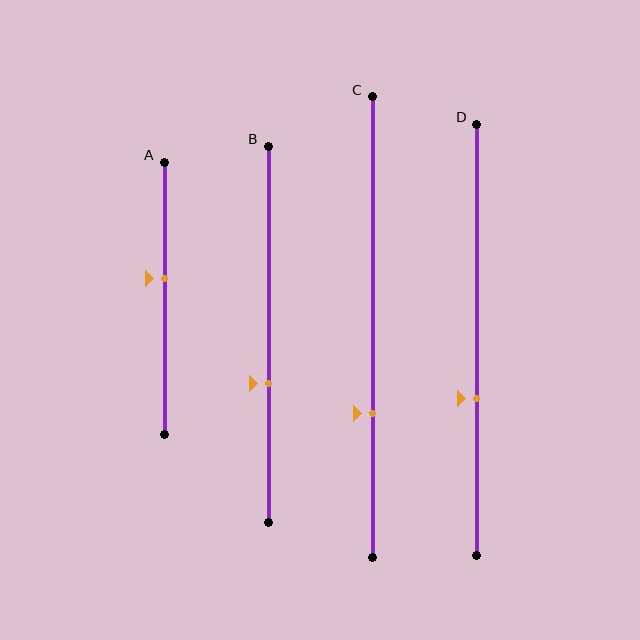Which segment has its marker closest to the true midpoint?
Segment A has its marker closest to the true midpoint.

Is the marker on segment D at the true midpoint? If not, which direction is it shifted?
No, the marker on segment D is shifted downward by about 14% of the segment length.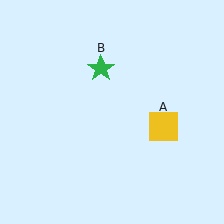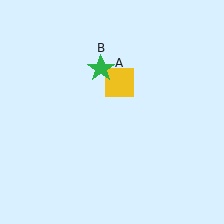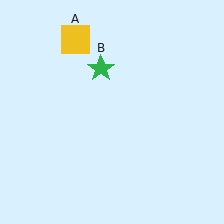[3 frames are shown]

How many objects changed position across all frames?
1 object changed position: yellow square (object A).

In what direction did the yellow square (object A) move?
The yellow square (object A) moved up and to the left.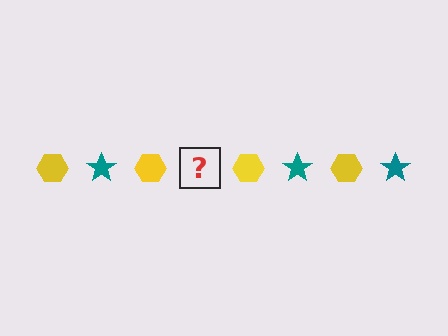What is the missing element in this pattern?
The missing element is a teal star.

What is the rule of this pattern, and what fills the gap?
The rule is that the pattern alternates between yellow hexagon and teal star. The gap should be filled with a teal star.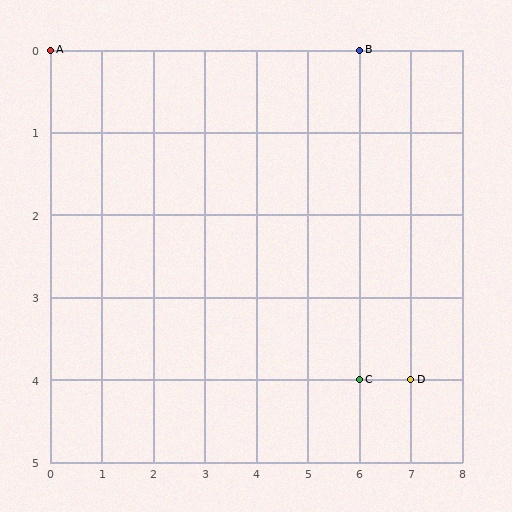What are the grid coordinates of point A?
Point A is at grid coordinates (0, 0).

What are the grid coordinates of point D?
Point D is at grid coordinates (7, 4).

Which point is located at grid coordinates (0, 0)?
Point A is at (0, 0).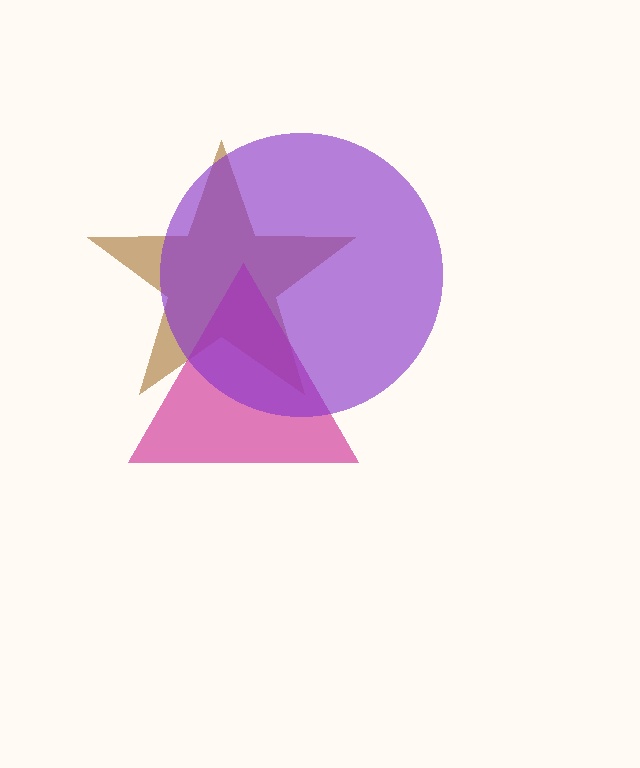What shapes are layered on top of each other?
The layered shapes are: a brown star, a magenta triangle, a purple circle.